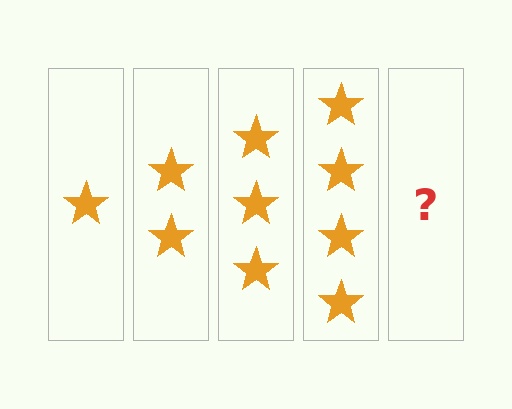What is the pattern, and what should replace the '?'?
The pattern is that each step adds one more star. The '?' should be 5 stars.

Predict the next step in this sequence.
The next step is 5 stars.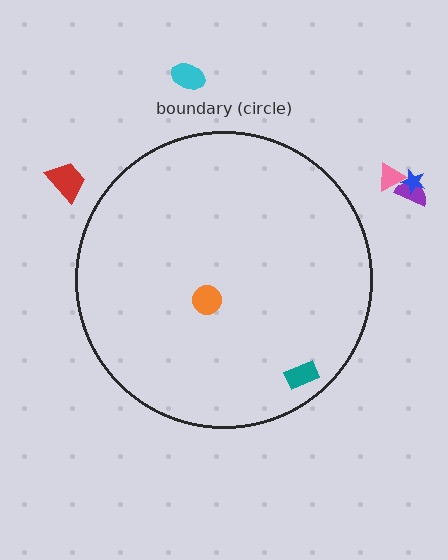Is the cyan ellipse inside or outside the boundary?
Outside.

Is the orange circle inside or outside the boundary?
Inside.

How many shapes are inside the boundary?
2 inside, 5 outside.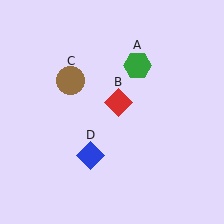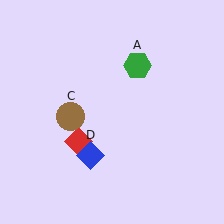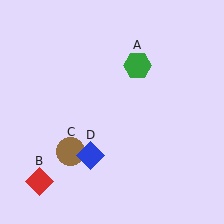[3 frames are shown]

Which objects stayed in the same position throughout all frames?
Green hexagon (object A) and blue diamond (object D) remained stationary.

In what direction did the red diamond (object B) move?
The red diamond (object B) moved down and to the left.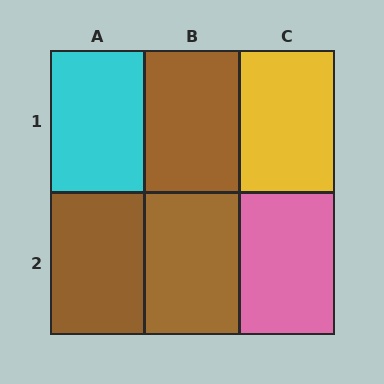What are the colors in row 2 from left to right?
Brown, brown, pink.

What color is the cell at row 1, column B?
Brown.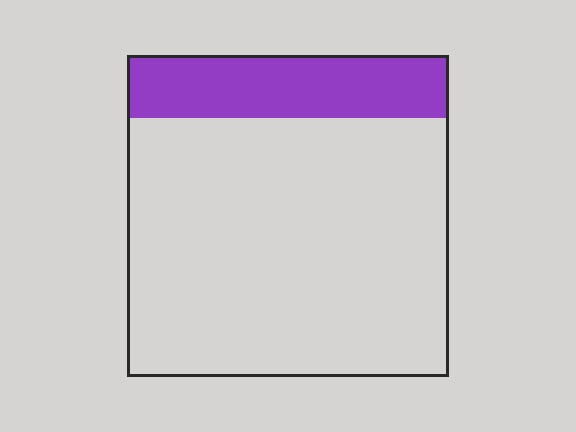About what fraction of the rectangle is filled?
About one fifth (1/5).